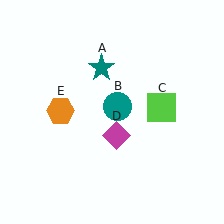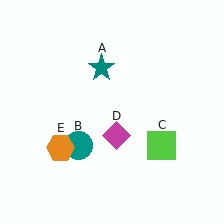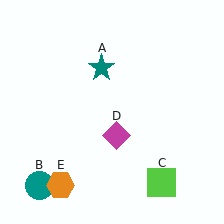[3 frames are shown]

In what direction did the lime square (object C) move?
The lime square (object C) moved down.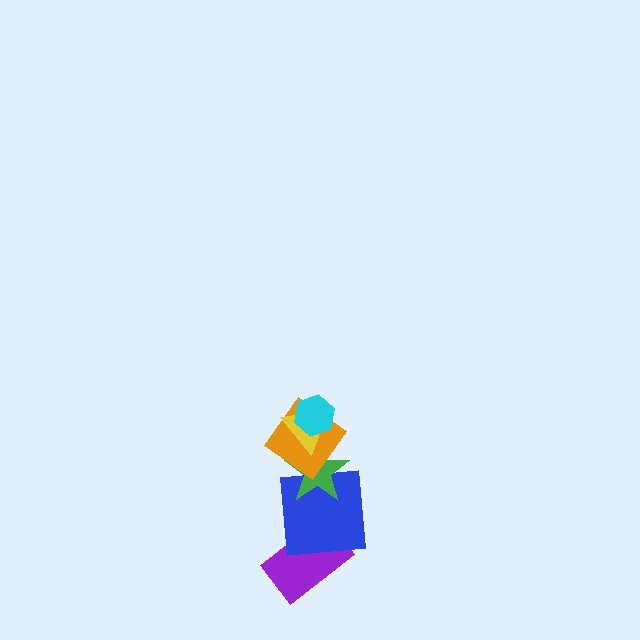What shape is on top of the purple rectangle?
The blue square is on top of the purple rectangle.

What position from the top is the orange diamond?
The orange diamond is 3rd from the top.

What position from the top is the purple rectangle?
The purple rectangle is 6th from the top.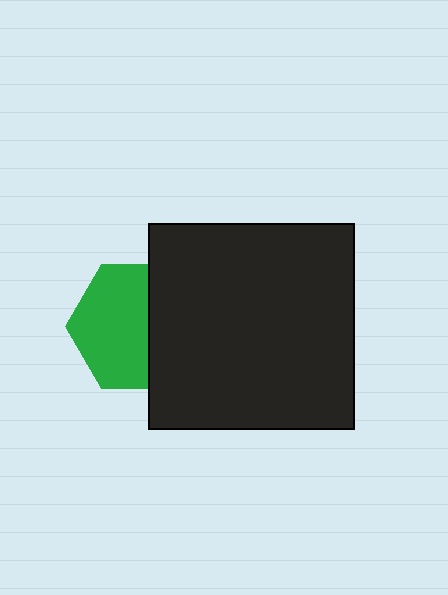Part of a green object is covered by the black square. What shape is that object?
It is a hexagon.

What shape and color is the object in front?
The object in front is a black square.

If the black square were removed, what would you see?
You would see the complete green hexagon.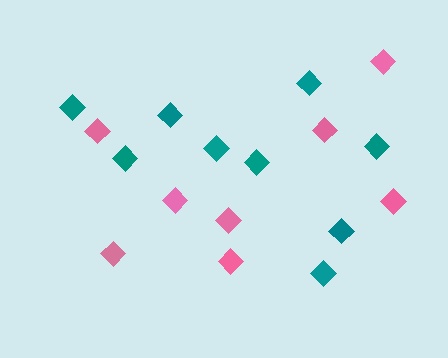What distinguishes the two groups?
There are 2 groups: one group of pink diamonds (8) and one group of teal diamonds (9).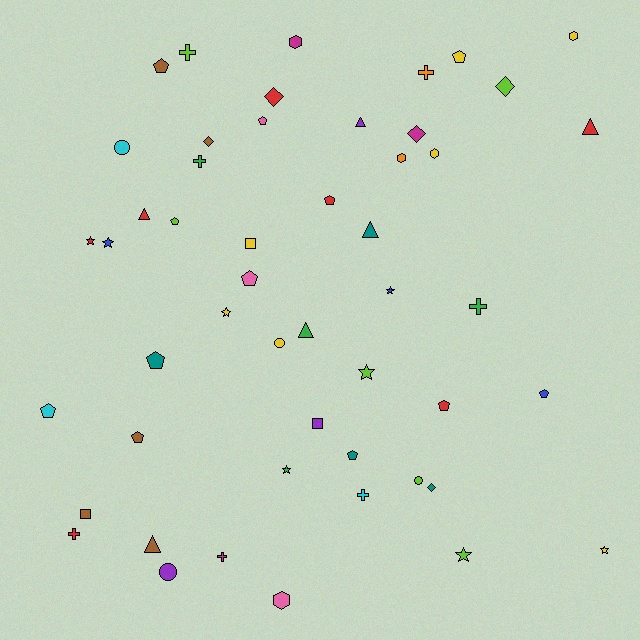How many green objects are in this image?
There are 4 green objects.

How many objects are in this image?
There are 50 objects.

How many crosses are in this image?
There are 7 crosses.